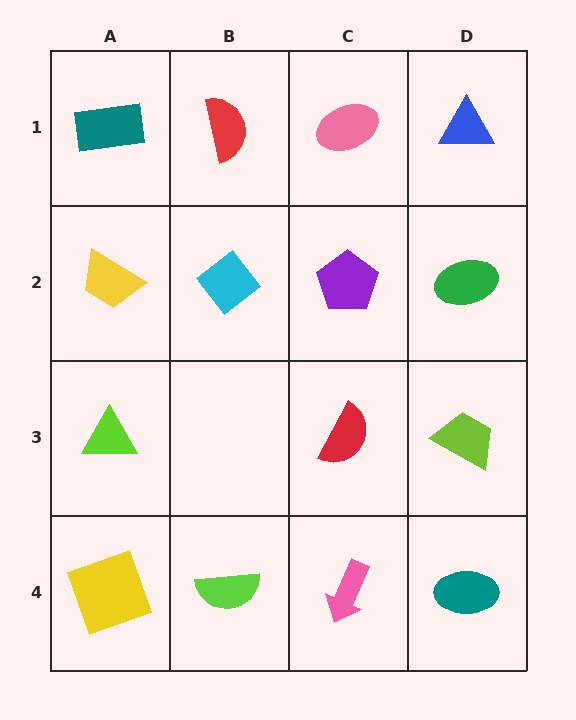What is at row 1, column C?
A pink ellipse.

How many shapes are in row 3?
3 shapes.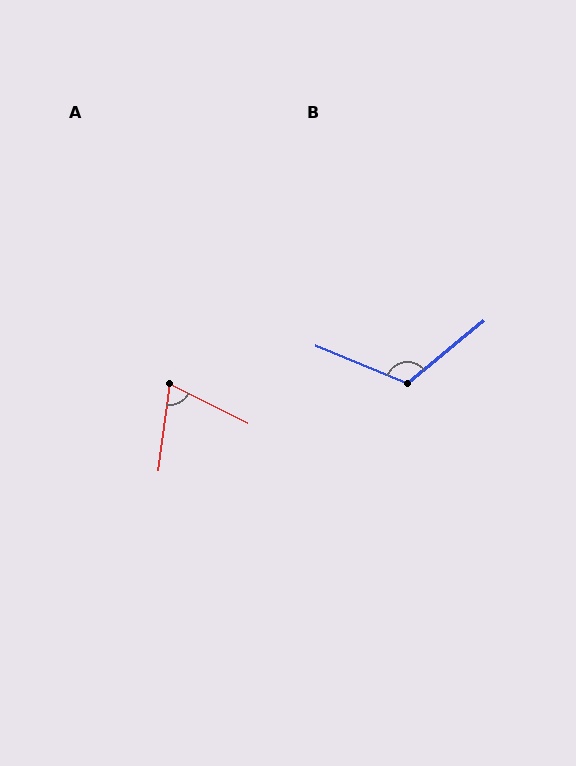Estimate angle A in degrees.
Approximately 71 degrees.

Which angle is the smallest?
A, at approximately 71 degrees.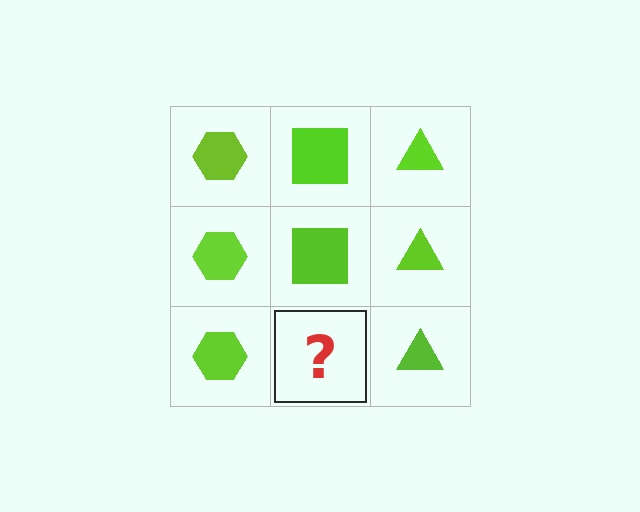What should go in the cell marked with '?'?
The missing cell should contain a lime square.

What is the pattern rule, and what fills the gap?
The rule is that each column has a consistent shape. The gap should be filled with a lime square.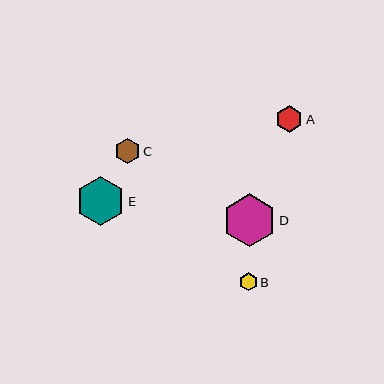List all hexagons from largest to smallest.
From largest to smallest: D, E, A, C, B.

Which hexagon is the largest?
Hexagon D is the largest with a size of approximately 53 pixels.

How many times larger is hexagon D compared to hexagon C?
Hexagon D is approximately 2.1 times the size of hexagon C.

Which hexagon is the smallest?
Hexagon B is the smallest with a size of approximately 17 pixels.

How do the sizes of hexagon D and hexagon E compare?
Hexagon D and hexagon E are approximately the same size.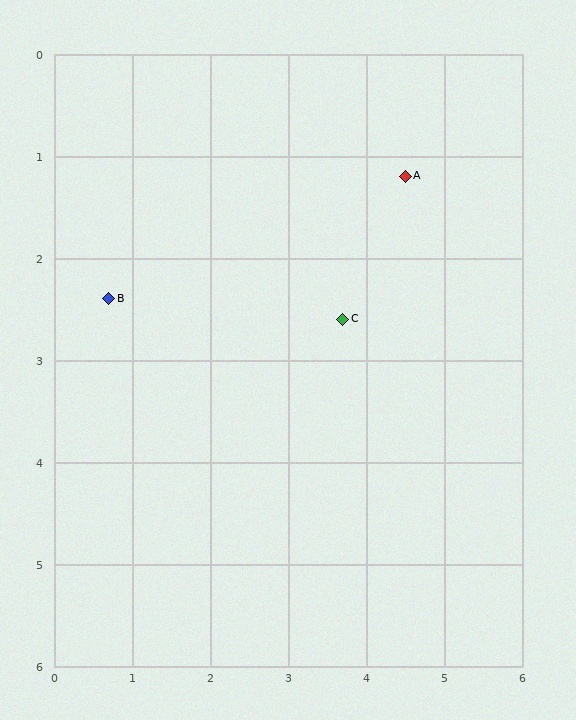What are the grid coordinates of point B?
Point B is at approximately (0.7, 2.4).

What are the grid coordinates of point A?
Point A is at approximately (4.5, 1.2).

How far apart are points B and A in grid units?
Points B and A are about 4.0 grid units apart.